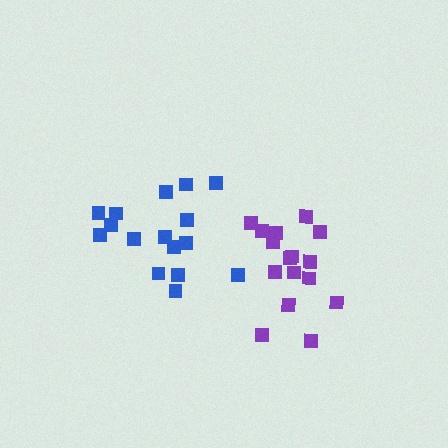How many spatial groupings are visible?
There are 2 spatial groupings.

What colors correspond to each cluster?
The clusters are colored: blue, purple.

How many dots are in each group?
Group 1: 16 dots, Group 2: 16 dots (32 total).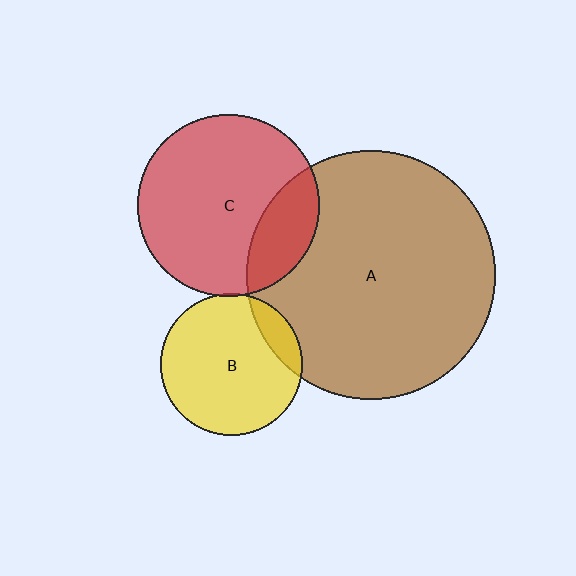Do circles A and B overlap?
Yes.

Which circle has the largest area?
Circle A (brown).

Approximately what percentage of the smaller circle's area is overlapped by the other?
Approximately 10%.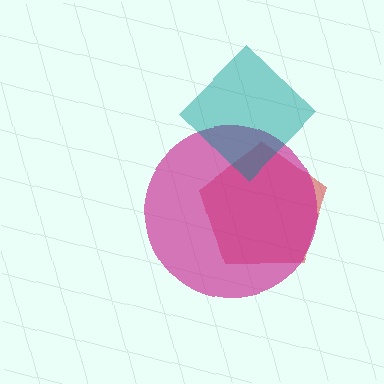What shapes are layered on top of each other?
The layered shapes are: a red pentagon, a magenta circle, a teal diamond.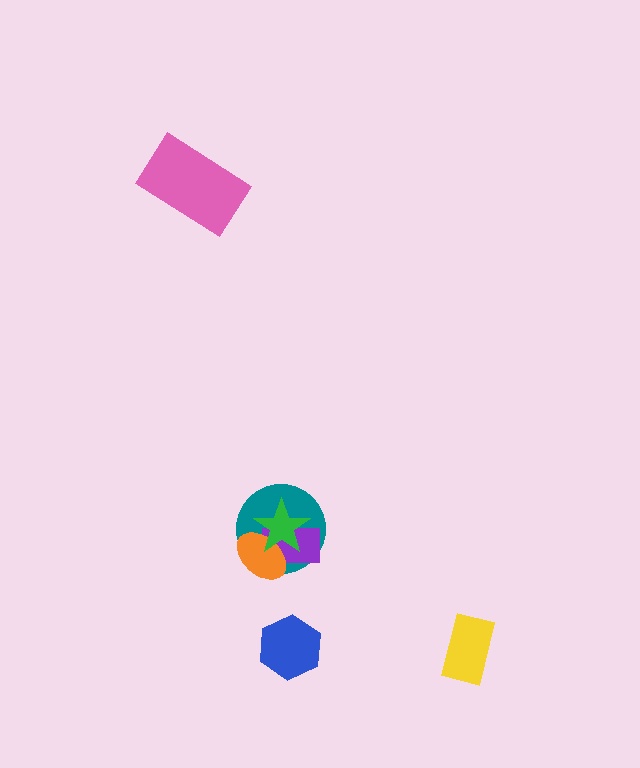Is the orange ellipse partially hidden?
Yes, it is partially covered by another shape.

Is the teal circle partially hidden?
Yes, it is partially covered by another shape.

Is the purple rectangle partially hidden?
Yes, it is partially covered by another shape.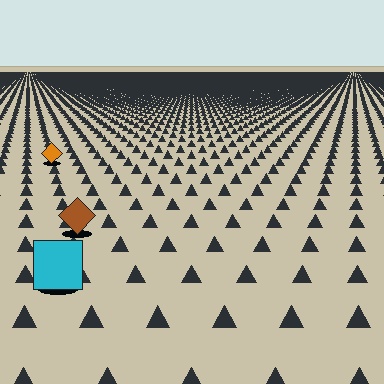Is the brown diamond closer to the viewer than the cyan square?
No. The cyan square is closer — you can tell from the texture gradient: the ground texture is coarser near it.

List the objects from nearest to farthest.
From nearest to farthest: the cyan square, the brown diamond, the orange diamond.